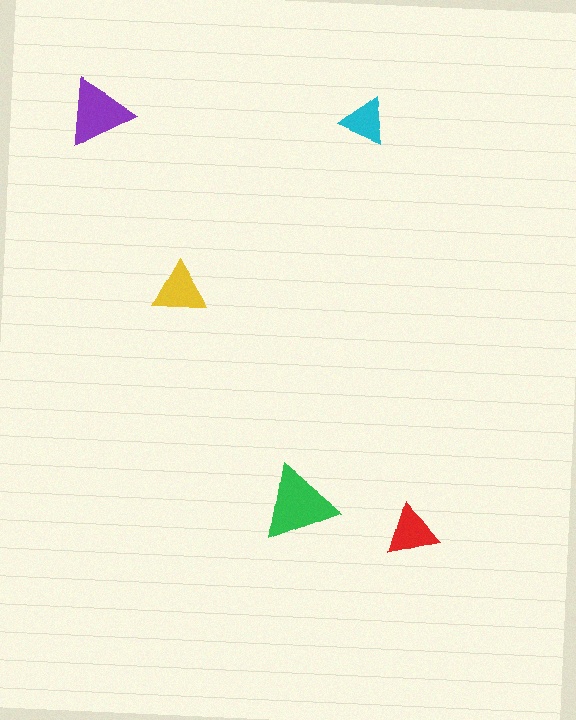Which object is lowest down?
The red triangle is bottommost.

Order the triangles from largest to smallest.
the green one, the purple one, the yellow one, the red one, the cyan one.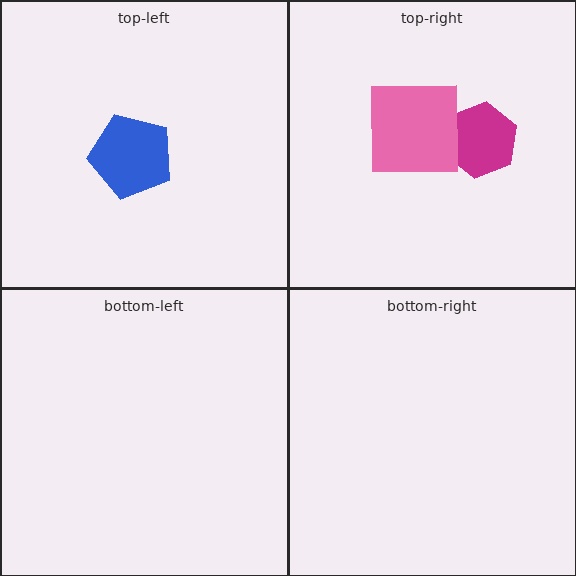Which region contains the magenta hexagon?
The top-right region.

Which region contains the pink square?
The top-right region.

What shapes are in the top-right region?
The magenta hexagon, the pink square.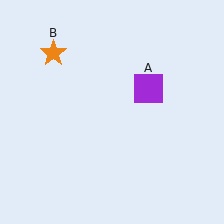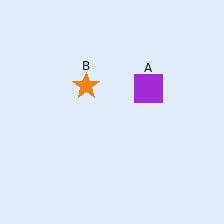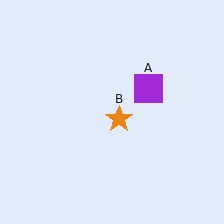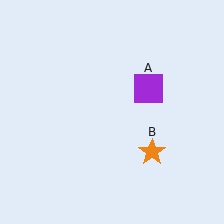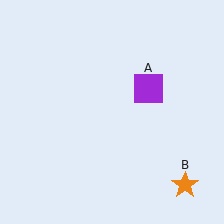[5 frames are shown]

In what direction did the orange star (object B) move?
The orange star (object B) moved down and to the right.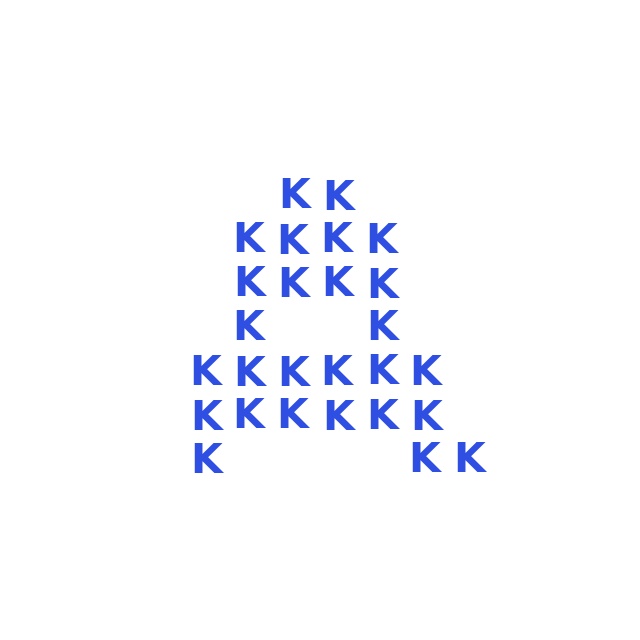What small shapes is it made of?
It is made of small letter K's.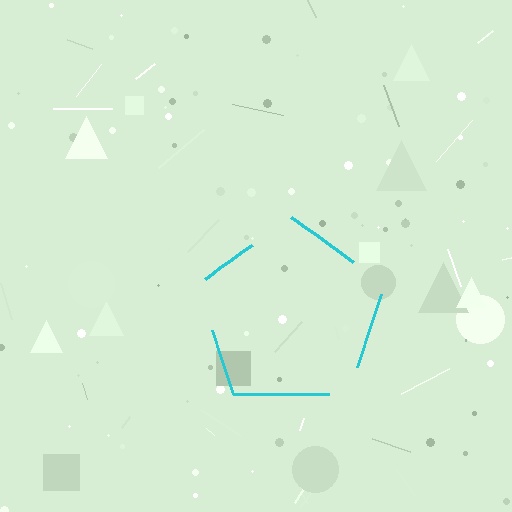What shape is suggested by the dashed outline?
The dashed outline suggests a pentagon.